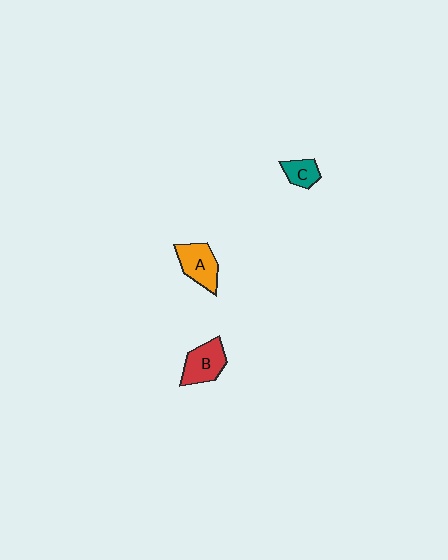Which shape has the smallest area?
Shape C (teal).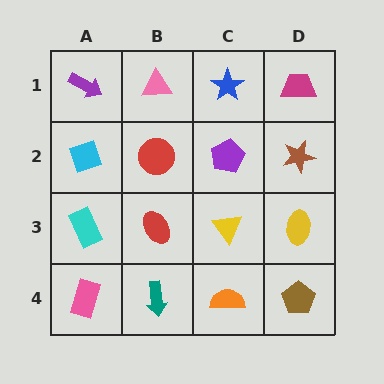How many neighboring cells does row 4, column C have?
3.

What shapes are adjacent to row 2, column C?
A blue star (row 1, column C), a yellow triangle (row 3, column C), a red circle (row 2, column B), a brown star (row 2, column D).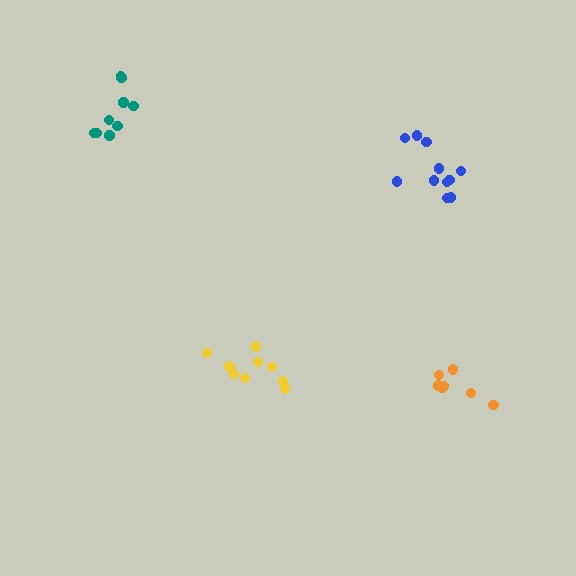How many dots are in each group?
Group 1: 7 dots, Group 2: 9 dots, Group 3: 11 dots, Group 4: 9 dots (36 total).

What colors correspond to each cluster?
The clusters are colored: orange, yellow, blue, teal.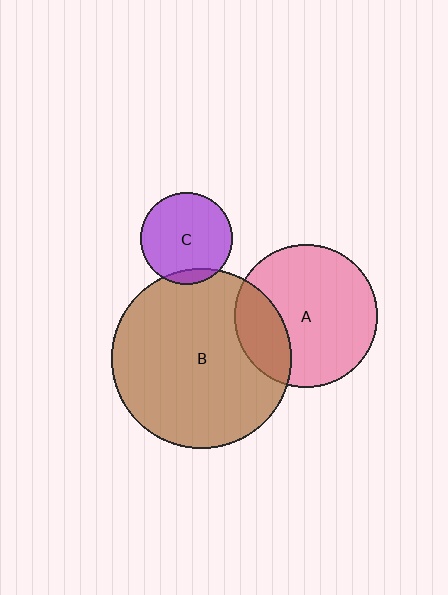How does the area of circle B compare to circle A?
Approximately 1.6 times.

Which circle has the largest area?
Circle B (brown).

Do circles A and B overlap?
Yes.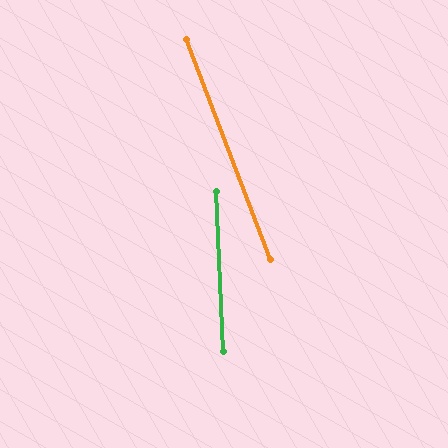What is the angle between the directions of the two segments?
Approximately 19 degrees.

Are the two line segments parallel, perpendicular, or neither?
Neither parallel nor perpendicular — they differ by about 19°.